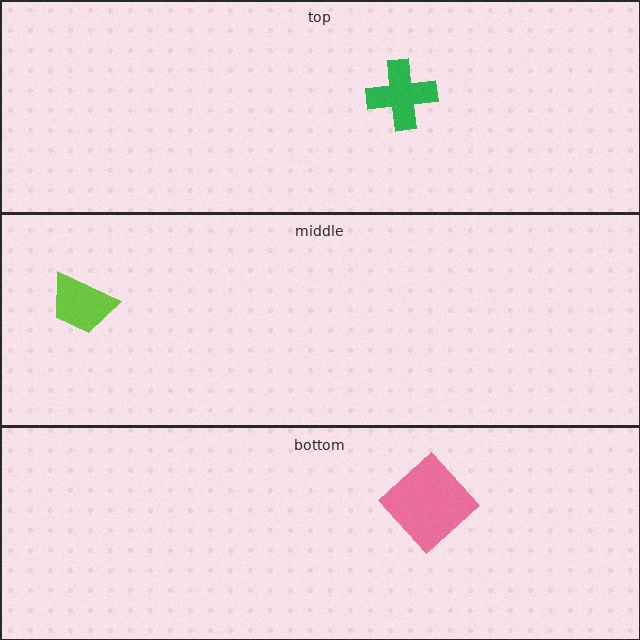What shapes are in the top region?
The green cross.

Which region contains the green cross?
The top region.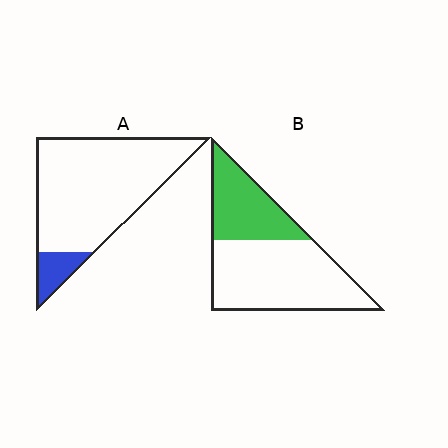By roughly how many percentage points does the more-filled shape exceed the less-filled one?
By roughly 25 percentage points (B over A).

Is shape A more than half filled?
No.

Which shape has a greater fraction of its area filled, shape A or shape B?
Shape B.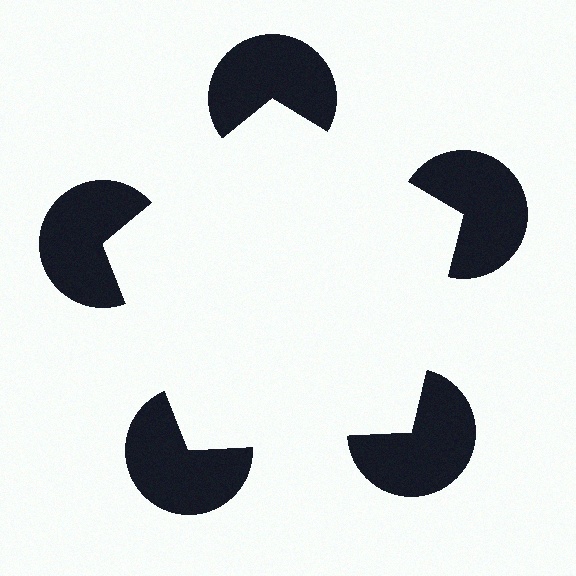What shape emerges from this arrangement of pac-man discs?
An illusory pentagon — its edges are inferred from the aligned wedge cuts in the pac-man discs, not physically drawn.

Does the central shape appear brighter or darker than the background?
It typically appears slightly brighter than the background, even though no actual brightness change is drawn.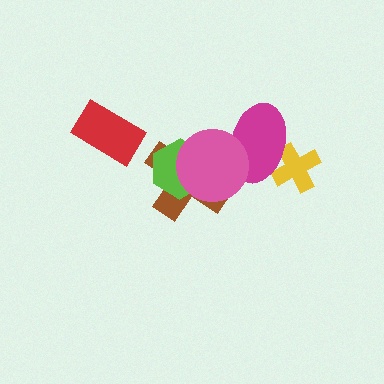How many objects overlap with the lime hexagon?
2 objects overlap with the lime hexagon.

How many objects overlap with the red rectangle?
0 objects overlap with the red rectangle.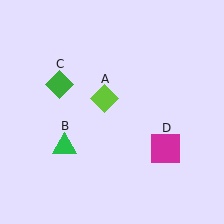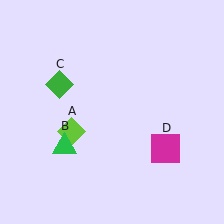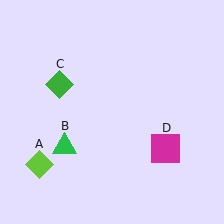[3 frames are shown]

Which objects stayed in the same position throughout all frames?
Green triangle (object B) and green diamond (object C) and magenta square (object D) remained stationary.